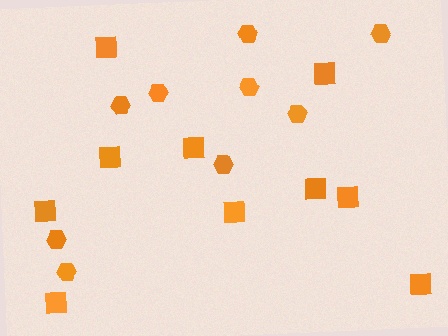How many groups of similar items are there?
There are 2 groups: one group of hexagons (9) and one group of squares (10).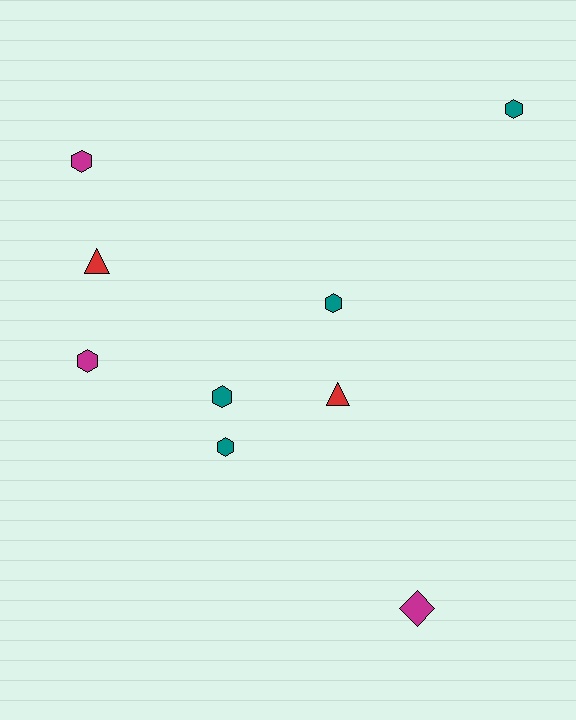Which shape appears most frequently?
Hexagon, with 6 objects.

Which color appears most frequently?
Teal, with 4 objects.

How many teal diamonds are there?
There are no teal diamonds.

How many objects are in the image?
There are 9 objects.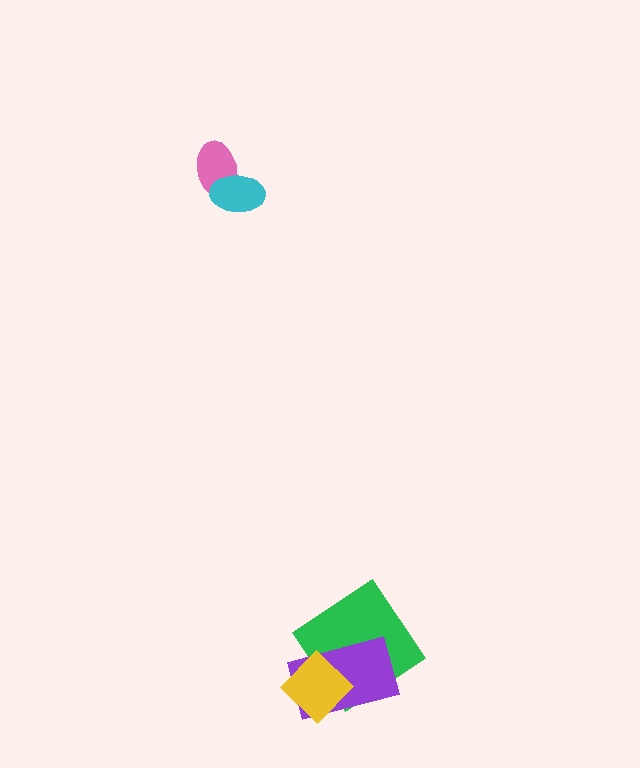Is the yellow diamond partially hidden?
No, no other shape covers it.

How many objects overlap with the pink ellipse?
1 object overlaps with the pink ellipse.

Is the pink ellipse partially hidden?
Yes, it is partially covered by another shape.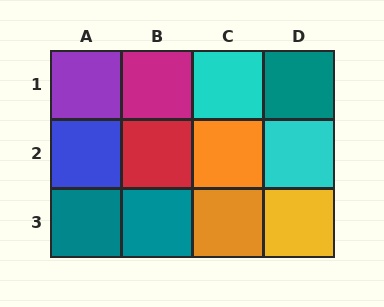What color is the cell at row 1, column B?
Magenta.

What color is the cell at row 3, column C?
Orange.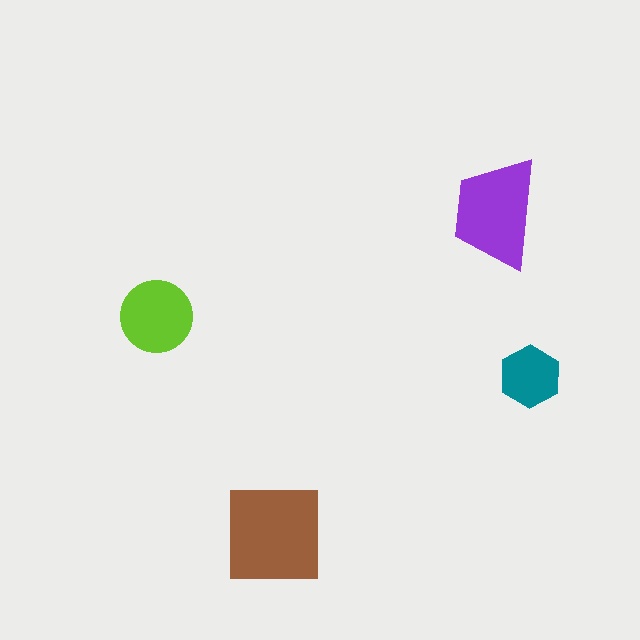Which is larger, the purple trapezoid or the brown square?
The brown square.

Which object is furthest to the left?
The lime circle is leftmost.